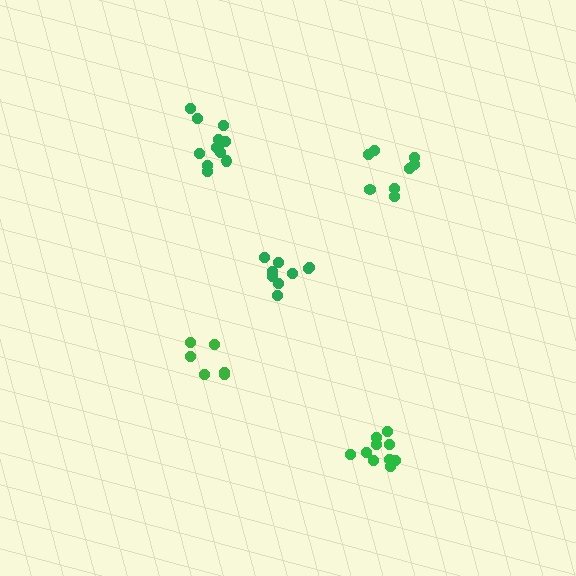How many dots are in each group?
Group 1: 8 dots, Group 2: 12 dots, Group 3: 6 dots, Group 4: 10 dots, Group 5: 9 dots (45 total).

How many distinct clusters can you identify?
There are 5 distinct clusters.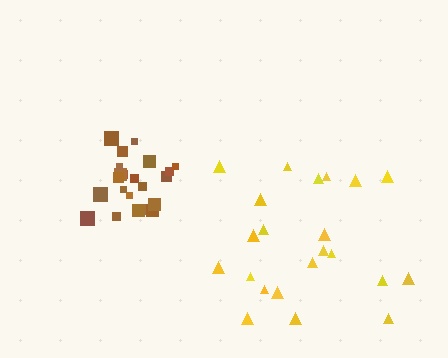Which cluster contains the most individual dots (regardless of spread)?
Brown (23).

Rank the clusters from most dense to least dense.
brown, yellow.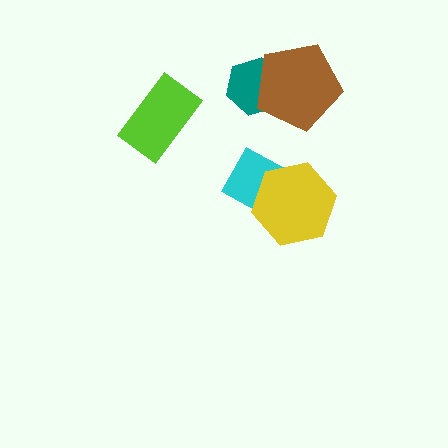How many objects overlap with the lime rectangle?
0 objects overlap with the lime rectangle.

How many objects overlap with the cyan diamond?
1 object overlaps with the cyan diamond.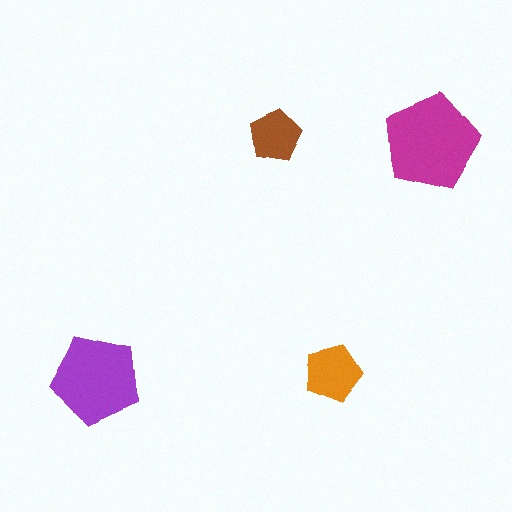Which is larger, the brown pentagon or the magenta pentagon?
The magenta one.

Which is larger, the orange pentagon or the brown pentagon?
The orange one.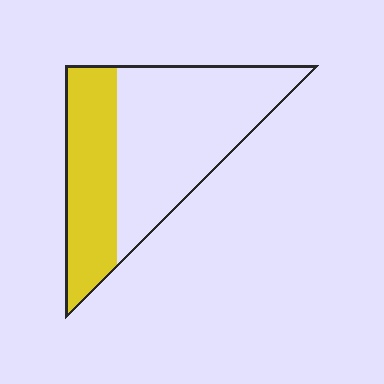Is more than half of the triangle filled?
No.